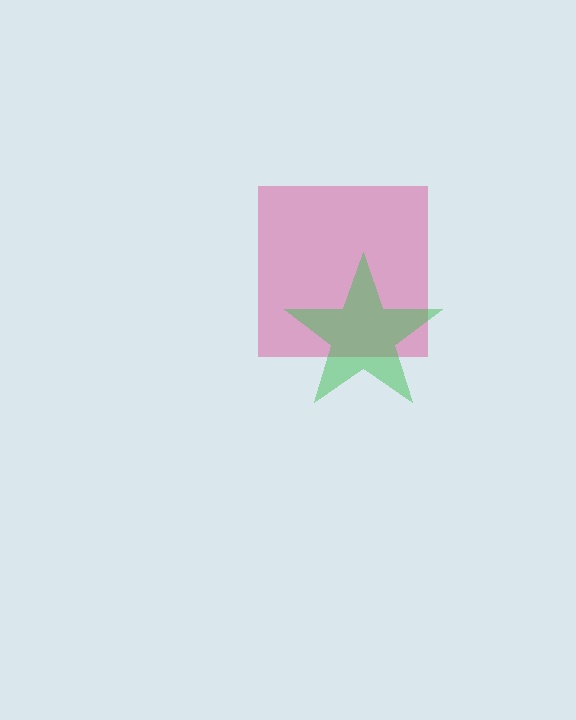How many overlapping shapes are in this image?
There are 2 overlapping shapes in the image.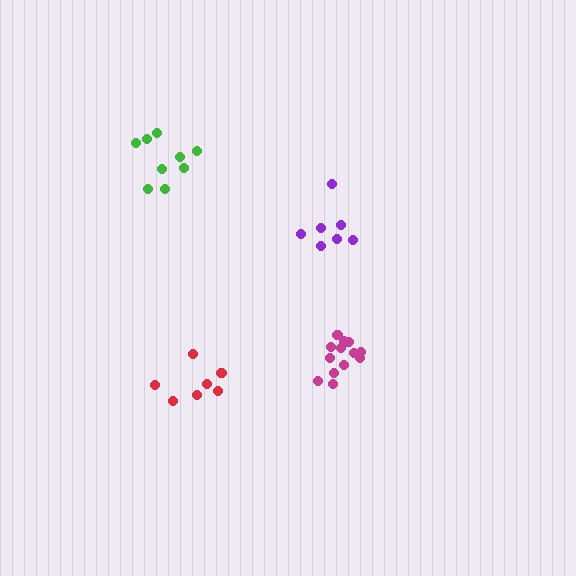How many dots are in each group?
Group 1: 7 dots, Group 2: 9 dots, Group 3: 13 dots, Group 4: 7 dots (36 total).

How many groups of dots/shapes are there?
There are 4 groups.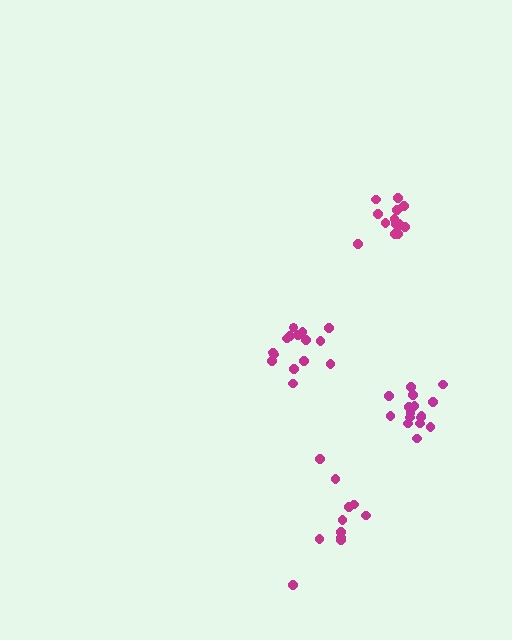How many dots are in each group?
Group 1: 16 dots, Group 2: 15 dots, Group 3: 14 dots, Group 4: 11 dots (56 total).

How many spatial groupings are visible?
There are 4 spatial groupings.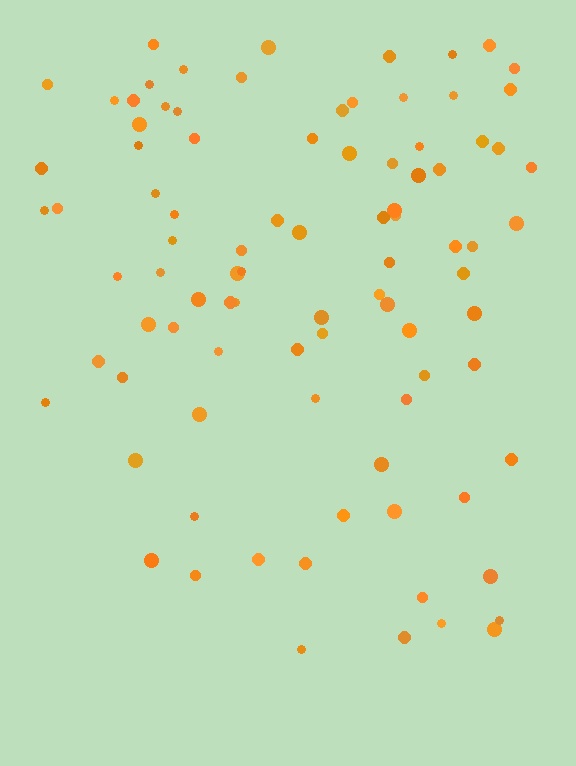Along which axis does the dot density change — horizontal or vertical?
Vertical.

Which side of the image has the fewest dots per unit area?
The bottom.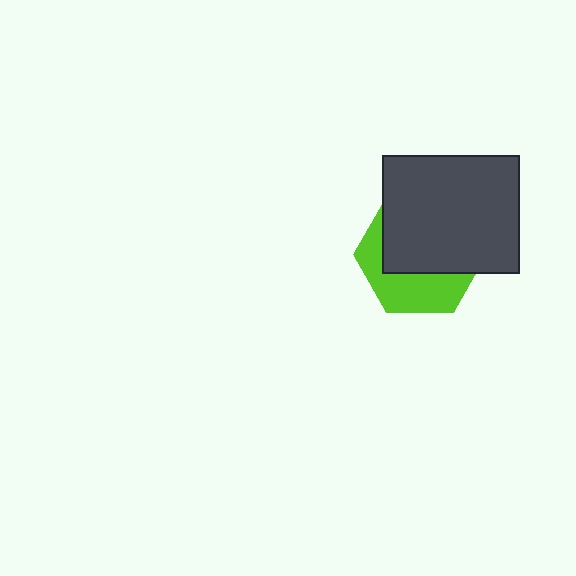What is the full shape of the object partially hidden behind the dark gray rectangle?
The partially hidden object is a lime hexagon.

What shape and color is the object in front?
The object in front is a dark gray rectangle.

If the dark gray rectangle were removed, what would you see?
You would see the complete lime hexagon.